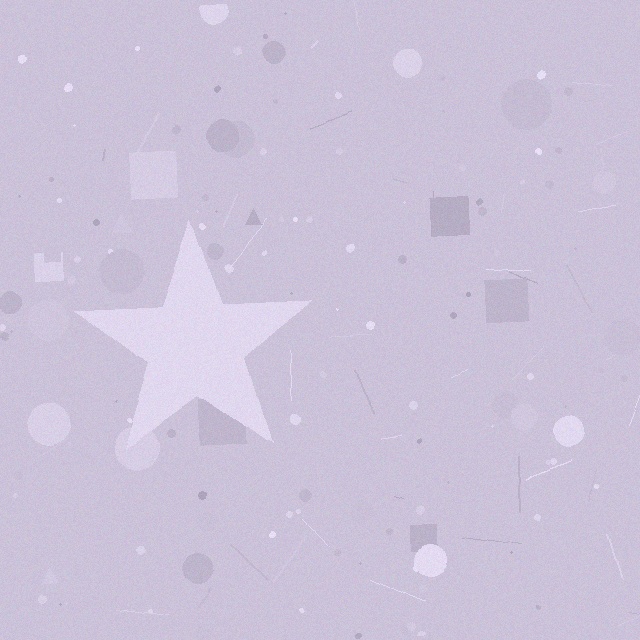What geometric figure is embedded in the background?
A star is embedded in the background.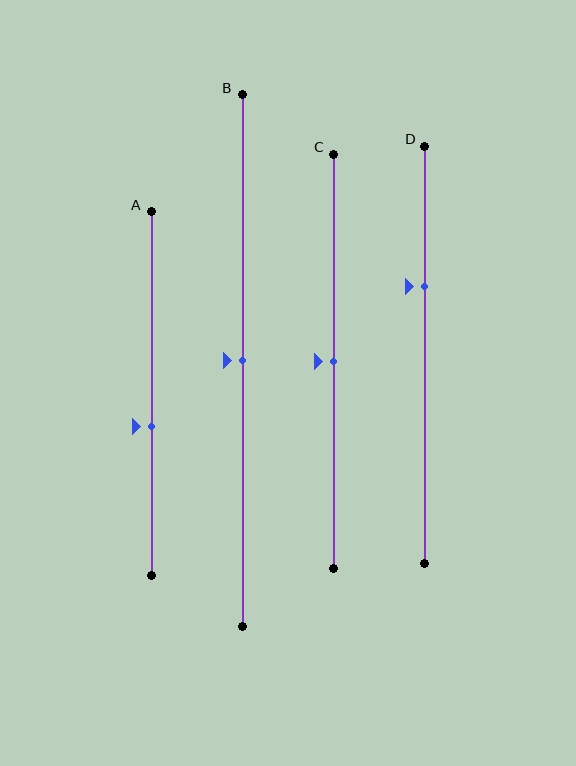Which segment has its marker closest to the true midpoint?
Segment B has its marker closest to the true midpoint.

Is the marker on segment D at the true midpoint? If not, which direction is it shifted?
No, the marker on segment D is shifted upward by about 16% of the segment length.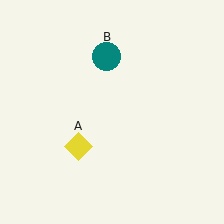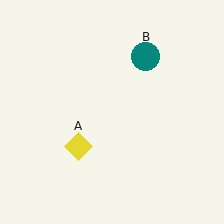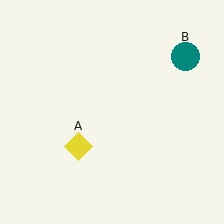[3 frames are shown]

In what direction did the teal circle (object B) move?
The teal circle (object B) moved right.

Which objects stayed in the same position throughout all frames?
Yellow diamond (object A) remained stationary.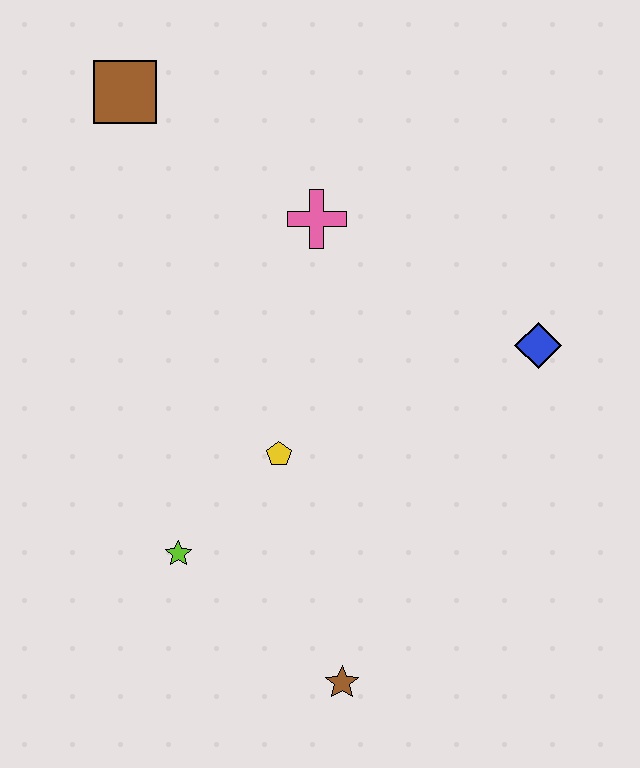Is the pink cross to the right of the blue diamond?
No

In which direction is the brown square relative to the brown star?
The brown square is above the brown star.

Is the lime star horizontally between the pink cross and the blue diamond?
No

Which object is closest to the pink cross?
The brown square is closest to the pink cross.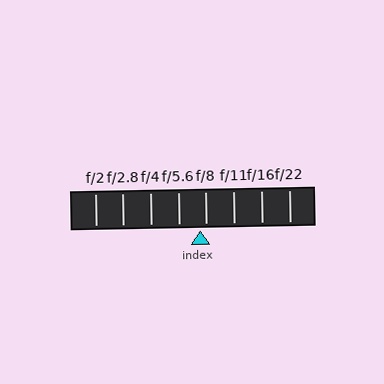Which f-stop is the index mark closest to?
The index mark is closest to f/8.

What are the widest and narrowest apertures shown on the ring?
The widest aperture shown is f/2 and the narrowest is f/22.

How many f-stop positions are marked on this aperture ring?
There are 8 f-stop positions marked.